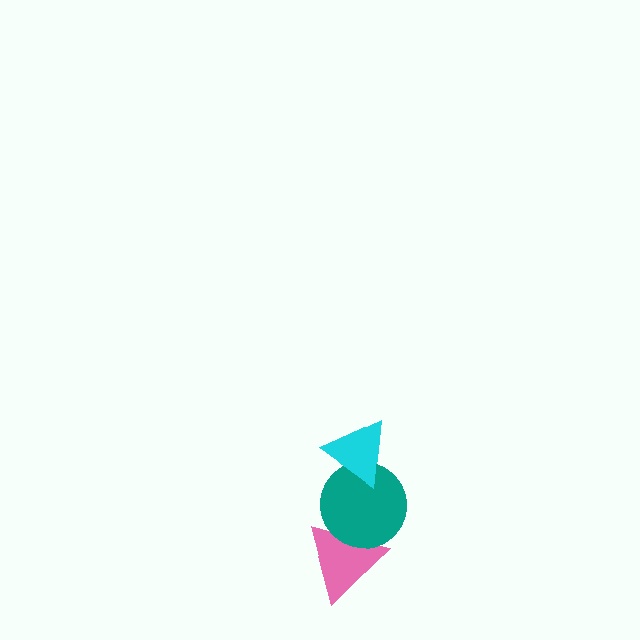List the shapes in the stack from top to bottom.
From top to bottom: the cyan triangle, the teal circle, the pink triangle.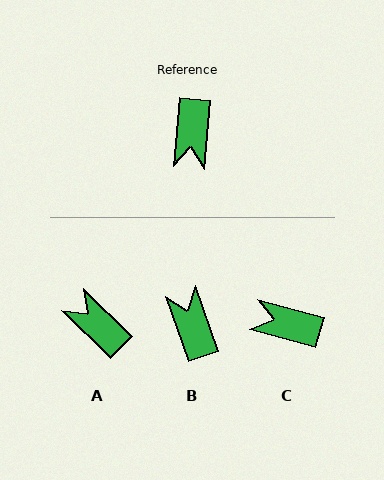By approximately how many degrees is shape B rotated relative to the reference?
Approximately 156 degrees clockwise.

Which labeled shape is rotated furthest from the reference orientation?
B, about 156 degrees away.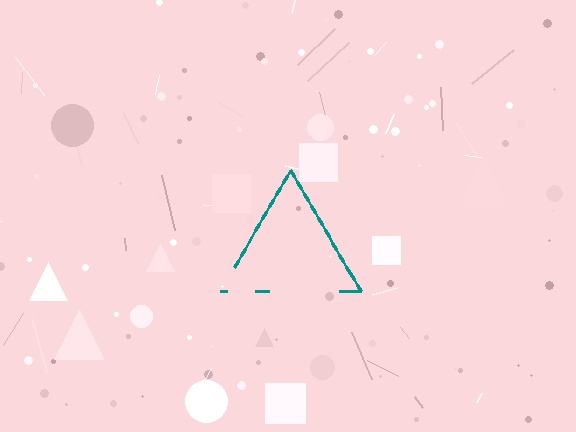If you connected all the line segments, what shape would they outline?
They would outline a triangle.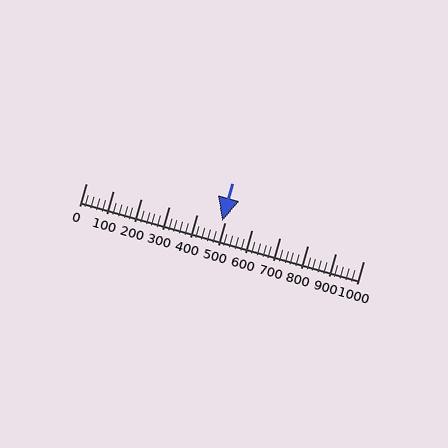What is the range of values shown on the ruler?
The ruler shows values from 0 to 1000.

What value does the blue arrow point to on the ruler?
The blue arrow points to approximately 492.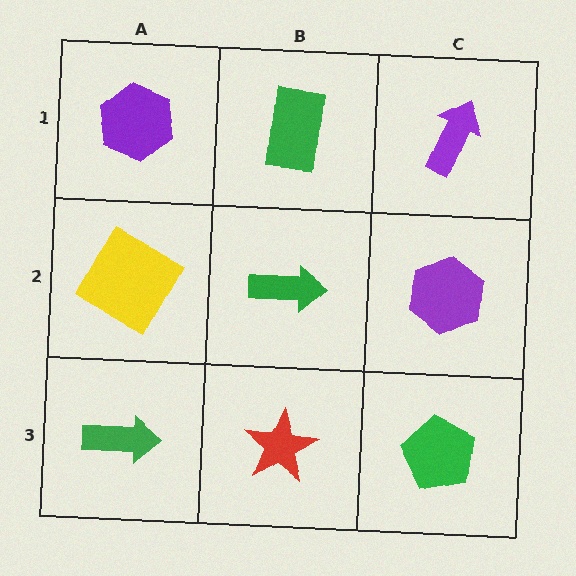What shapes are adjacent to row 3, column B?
A green arrow (row 2, column B), a green arrow (row 3, column A), a green pentagon (row 3, column C).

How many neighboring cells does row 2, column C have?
3.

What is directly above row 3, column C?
A purple hexagon.